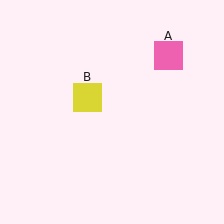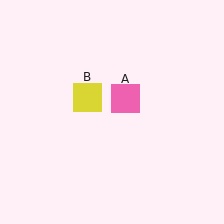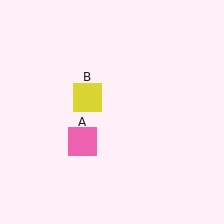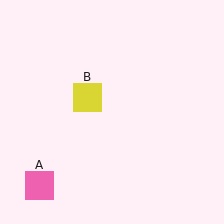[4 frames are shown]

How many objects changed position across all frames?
1 object changed position: pink square (object A).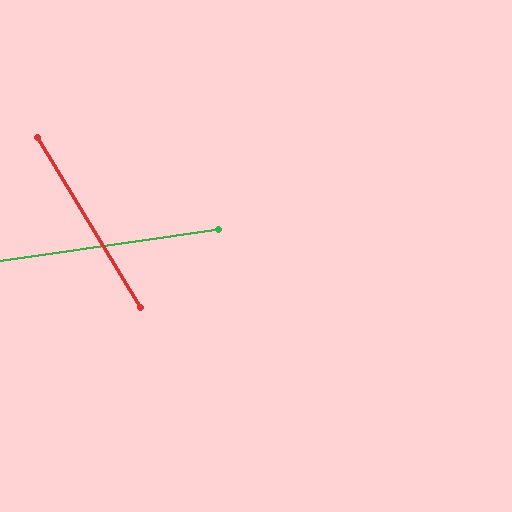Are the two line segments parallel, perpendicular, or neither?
Neither parallel nor perpendicular — they differ by about 67°.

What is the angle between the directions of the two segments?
Approximately 67 degrees.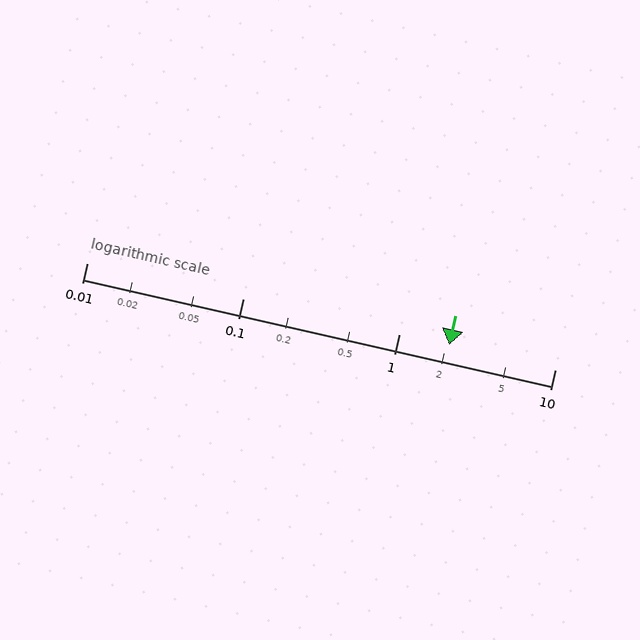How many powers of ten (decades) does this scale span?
The scale spans 3 decades, from 0.01 to 10.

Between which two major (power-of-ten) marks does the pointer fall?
The pointer is between 1 and 10.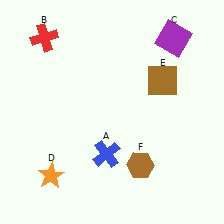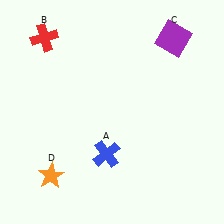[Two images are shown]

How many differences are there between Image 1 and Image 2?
There are 2 differences between the two images.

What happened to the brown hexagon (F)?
The brown hexagon (F) was removed in Image 2. It was in the bottom-right area of Image 1.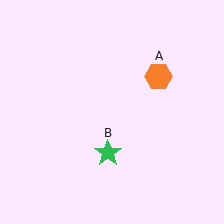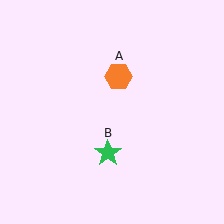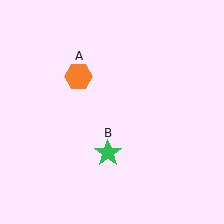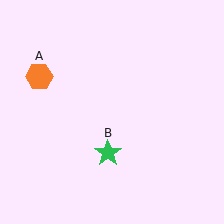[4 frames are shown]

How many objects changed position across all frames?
1 object changed position: orange hexagon (object A).